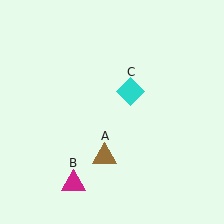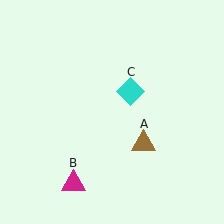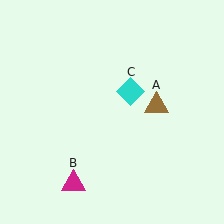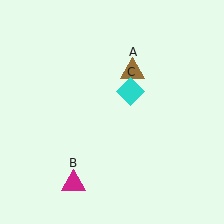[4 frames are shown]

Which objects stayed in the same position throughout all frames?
Magenta triangle (object B) and cyan diamond (object C) remained stationary.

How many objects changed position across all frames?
1 object changed position: brown triangle (object A).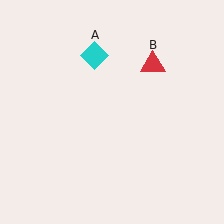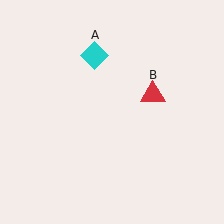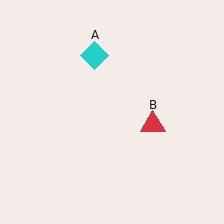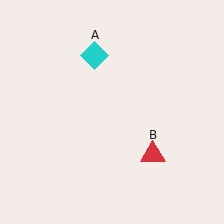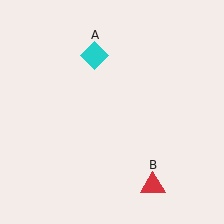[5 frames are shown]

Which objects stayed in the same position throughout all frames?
Cyan diamond (object A) remained stationary.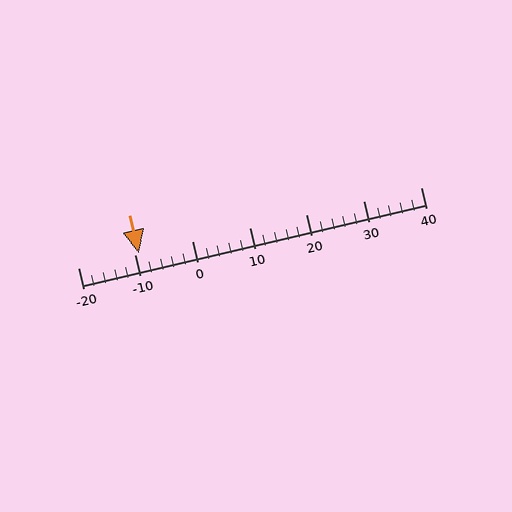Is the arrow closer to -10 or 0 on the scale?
The arrow is closer to -10.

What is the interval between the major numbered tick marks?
The major tick marks are spaced 10 units apart.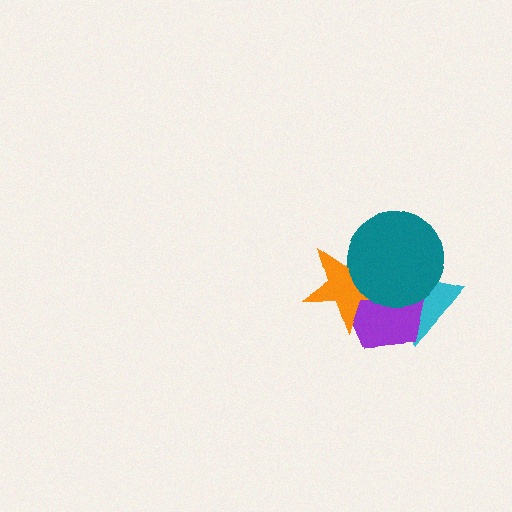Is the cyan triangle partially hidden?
Yes, it is partially covered by another shape.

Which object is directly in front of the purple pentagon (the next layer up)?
The orange star is directly in front of the purple pentagon.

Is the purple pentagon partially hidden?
Yes, it is partially covered by another shape.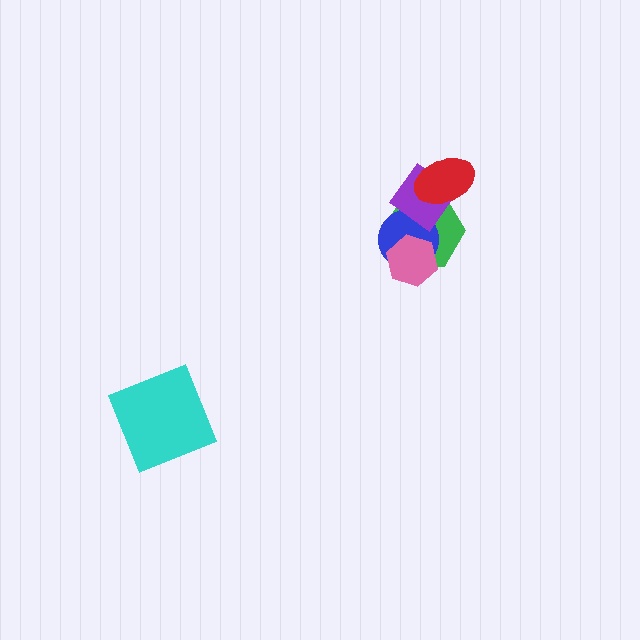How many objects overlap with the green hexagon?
4 objects overlap with the green hexagon.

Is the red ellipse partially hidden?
No, no other shape covers it.